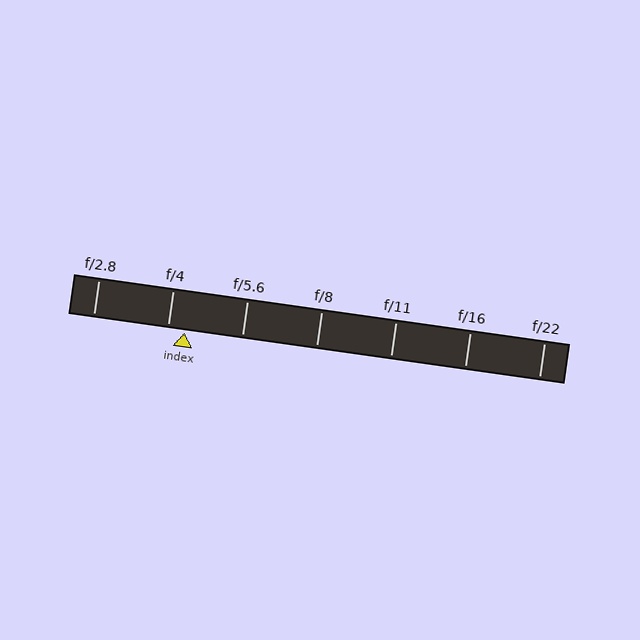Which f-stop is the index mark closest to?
The index mark is closest to f/4.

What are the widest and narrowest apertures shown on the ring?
The widest aperture shown is f/2.8 and the narrowest is f/22.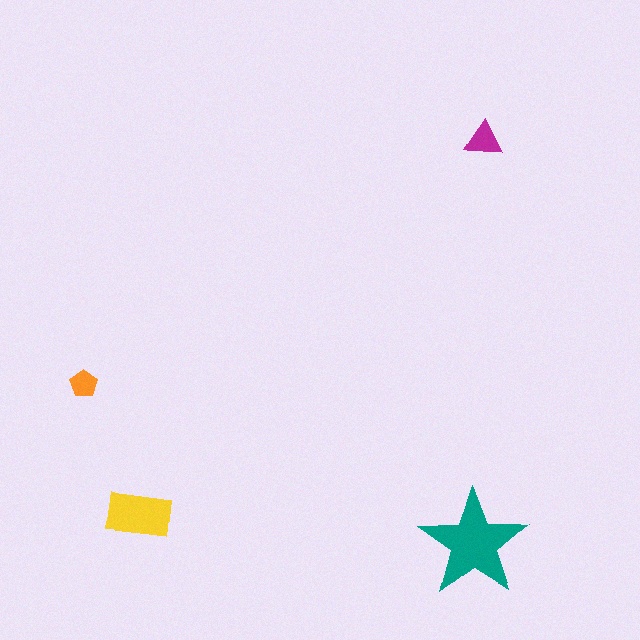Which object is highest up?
The magenta triangle is topmost.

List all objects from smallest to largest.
The orange pentagon, the magenta triangle, the yellow rectangle, the teal star.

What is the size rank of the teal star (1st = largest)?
1st.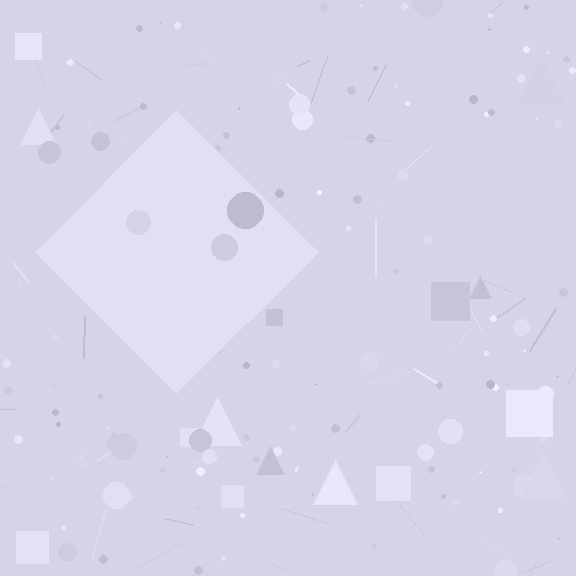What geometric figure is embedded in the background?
A diamond is embedded in the background.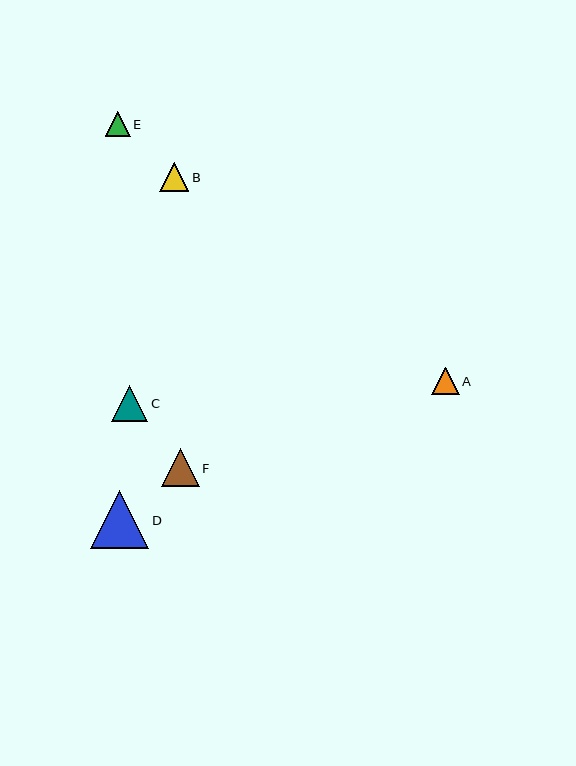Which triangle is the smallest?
Triangle E is the smallest with a size of approximately 25 pixels.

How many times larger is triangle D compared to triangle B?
Triangle D is approximately 2.0 times the size of triangle B.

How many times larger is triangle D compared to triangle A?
Triangle D is approximately 2.2 times the size of triangle A.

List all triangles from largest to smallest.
From largest to smallest: D, F, C, B, A, E.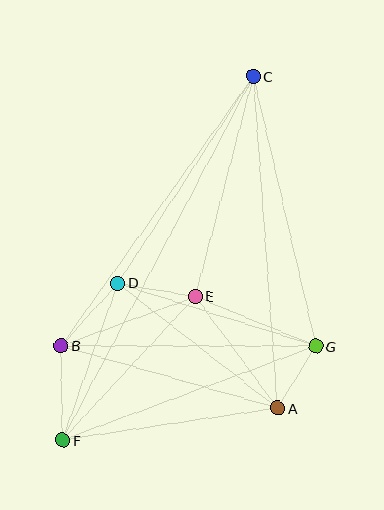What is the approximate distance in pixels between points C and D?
The distance between C and D is approximately 247 pixels.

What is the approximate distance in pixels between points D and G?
The distance between D and G is approximately 208 pixels.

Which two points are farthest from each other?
Points C and F are farthest from each other.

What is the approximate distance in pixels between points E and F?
The distance between E and F is approximately 196 pixels.